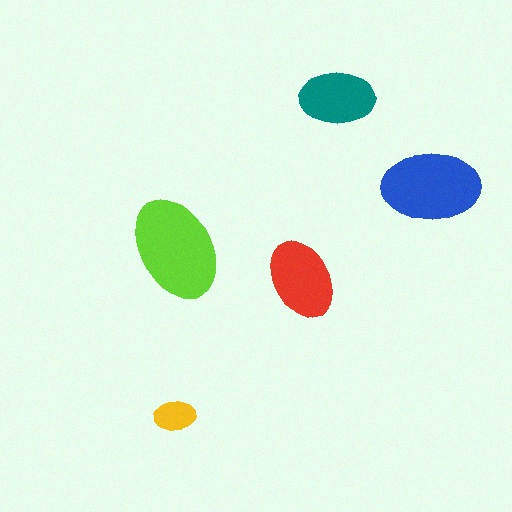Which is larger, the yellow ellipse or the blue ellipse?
The blue one.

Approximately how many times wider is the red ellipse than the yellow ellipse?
About 2 times wider.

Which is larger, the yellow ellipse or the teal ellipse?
The teal one.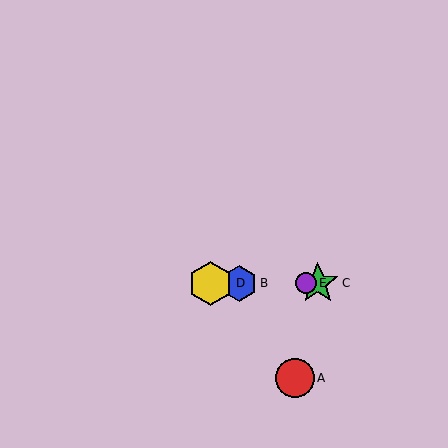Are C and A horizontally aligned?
No, C is at y≈283 and A is at y≈378.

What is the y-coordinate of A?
Object A is at y≈378.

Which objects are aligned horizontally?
Objects B, C, D, E are aligned horizontally.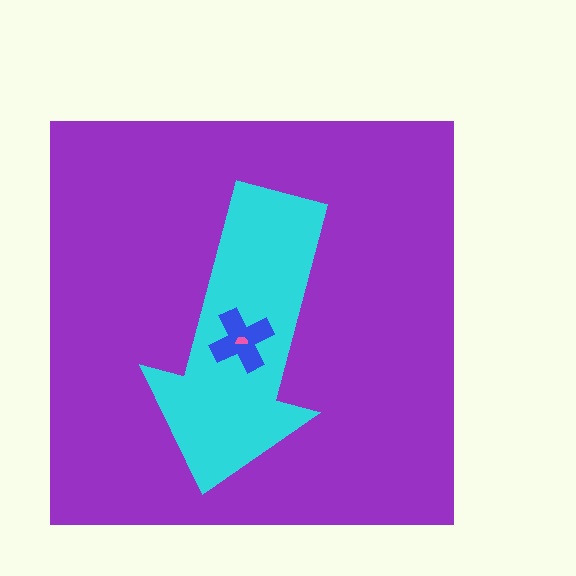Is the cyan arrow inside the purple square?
Yes.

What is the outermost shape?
The purple square.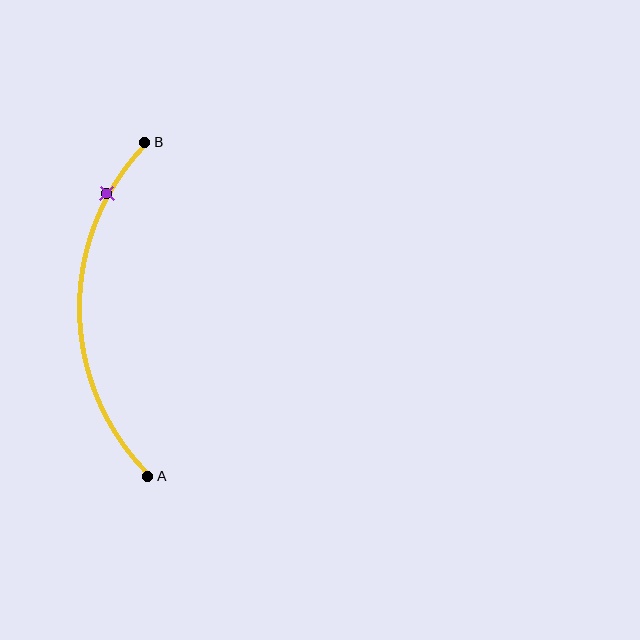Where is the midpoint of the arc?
The arc midpoint is the point on the curve farthest from the straight line joining A and B. It sits to the left of that line.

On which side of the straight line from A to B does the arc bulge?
The arc bulges to the left of the straight line connecting A and B.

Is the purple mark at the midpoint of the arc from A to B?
No. The purple mark lies on the arc but is closer to endpoint B. The arc midpoint would be at the point on the curve equidistant along the arc from both A and B.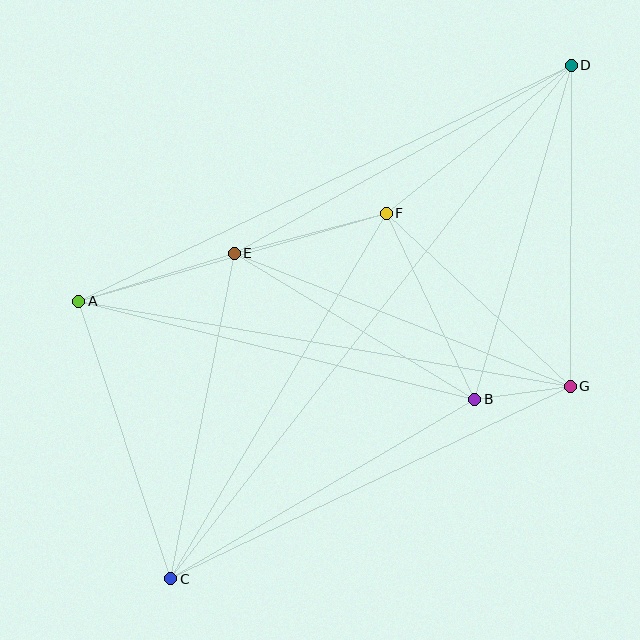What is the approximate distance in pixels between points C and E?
The distance between C and E is approximately 331 pixels.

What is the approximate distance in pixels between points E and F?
The distance between E and F is approximately 157 pixels.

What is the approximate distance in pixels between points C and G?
The distance between C and G is approximately 444 pixels.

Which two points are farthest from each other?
Points C and D are farthest from each other.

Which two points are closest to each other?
Points B and G are closest to each other.